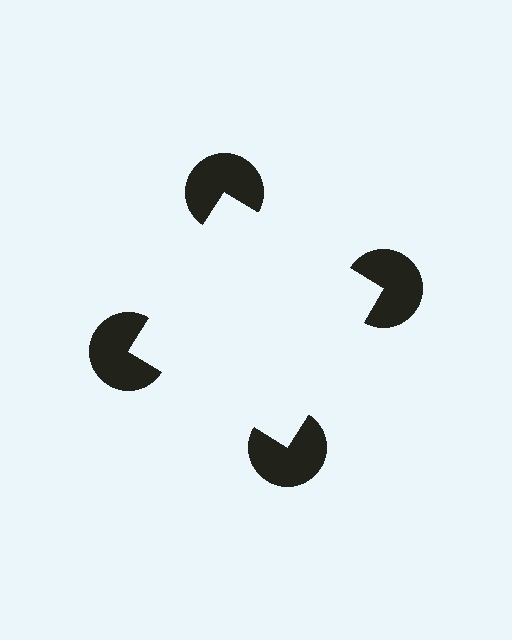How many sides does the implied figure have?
4 sides.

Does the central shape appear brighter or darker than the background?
It typically appears slightly brighter than the background, even though no actual brightness change is drawn.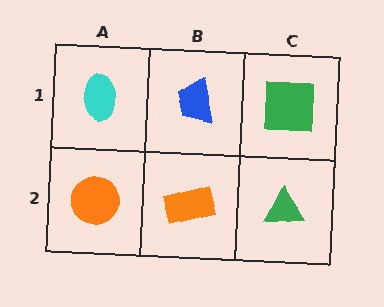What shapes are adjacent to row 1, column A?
An orange circle (row 2, column A), a blue trapezoid (row 1, column B).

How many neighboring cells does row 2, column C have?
2.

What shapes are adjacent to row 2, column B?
A blue trapezoid (row 1, column B), an orange circle (row 2, column A), a green triangle (row 2, column C).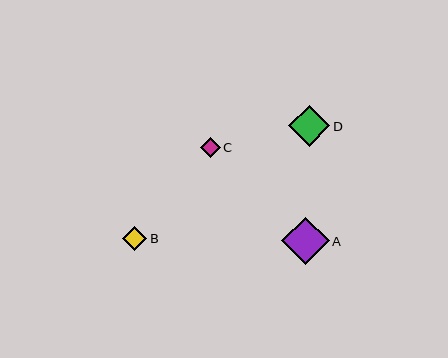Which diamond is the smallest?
Diamond C is the smallest with a size of approximately 20 pixels.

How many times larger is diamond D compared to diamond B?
Diamond D is approximately 1.7 times the size of diamond B.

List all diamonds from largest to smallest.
From largest to smallest: A, D, B, C.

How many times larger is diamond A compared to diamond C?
Diamond A is approximately 2.3 times the size of diamond C.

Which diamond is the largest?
Diamond A is the largest with a size of approximately 47 pixels.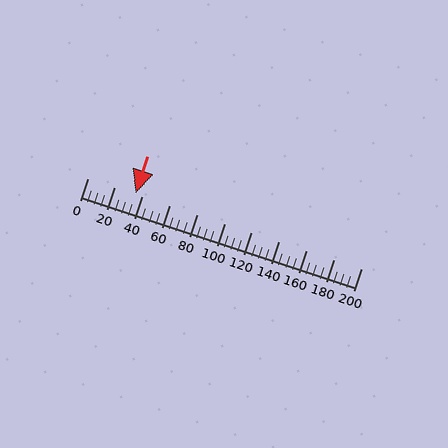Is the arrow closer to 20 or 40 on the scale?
The arrow is closer to 40.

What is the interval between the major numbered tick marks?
The major tick marks are spaced 20 units apart.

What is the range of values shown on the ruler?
The ruler shows values from 0 to 200.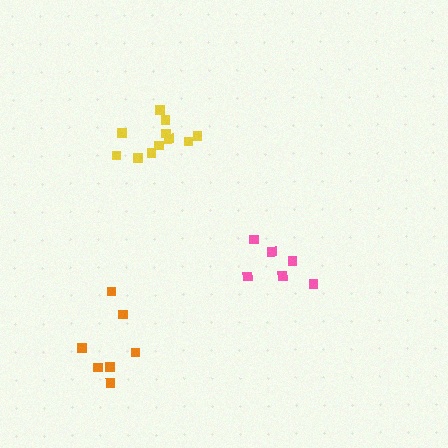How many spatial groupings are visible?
There are 3 spatial groupings.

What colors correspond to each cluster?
The clusters are colored: pink, yellow, orange.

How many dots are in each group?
Group 1: 6 dots, Group 2: 11 dots, Group 3: 7 dots (24 total).